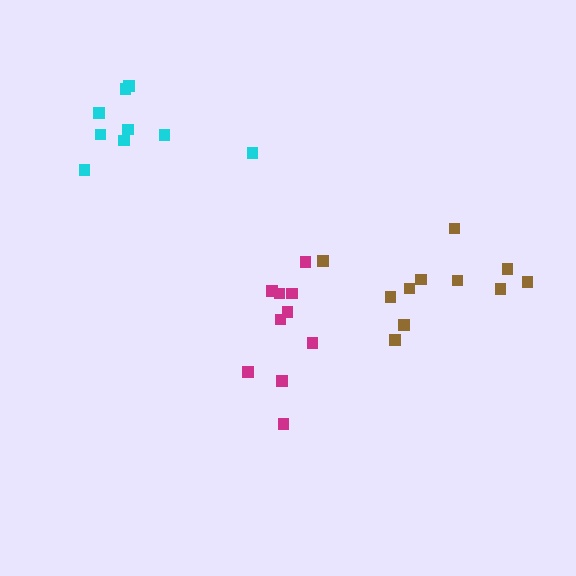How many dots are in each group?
Group 1: 10 dots, Group 2: 11 dots, Group 3: 9 dots (30 total).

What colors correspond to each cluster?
The clusters are colored: magenta, brown, cyan.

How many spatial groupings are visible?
There are 3 spatial groupings.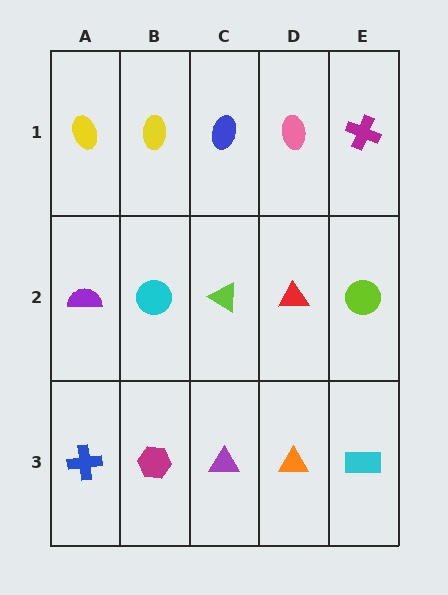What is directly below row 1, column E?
A lime circle.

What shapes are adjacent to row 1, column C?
A lime triangle (row 2, column C), a yellow ellipse (row 1, column B), a pink ellipse (row 1, column D).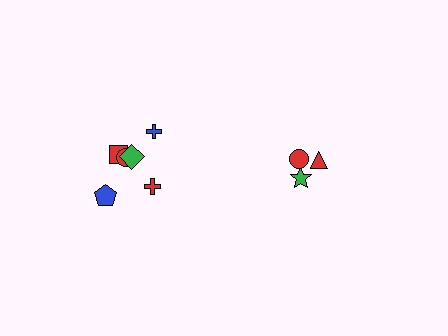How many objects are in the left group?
There are 6 objects.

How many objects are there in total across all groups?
There are 9 objects.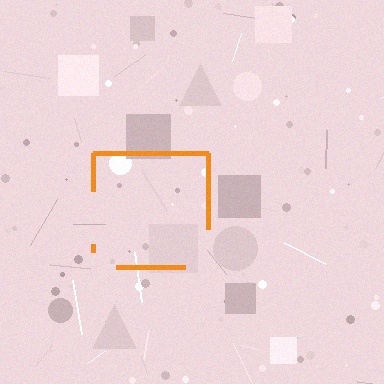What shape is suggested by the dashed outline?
The dashed outline suggests a square.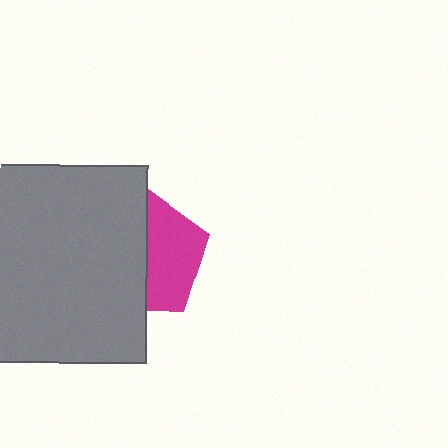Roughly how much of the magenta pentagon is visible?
About half of it is visible (roughly 46%).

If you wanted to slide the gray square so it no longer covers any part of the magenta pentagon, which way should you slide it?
Slide it left — that is the most direct way to separate the two shapes.